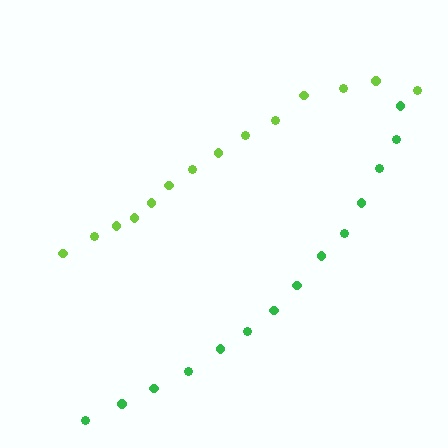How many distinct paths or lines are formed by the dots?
There are 2 distinct paths.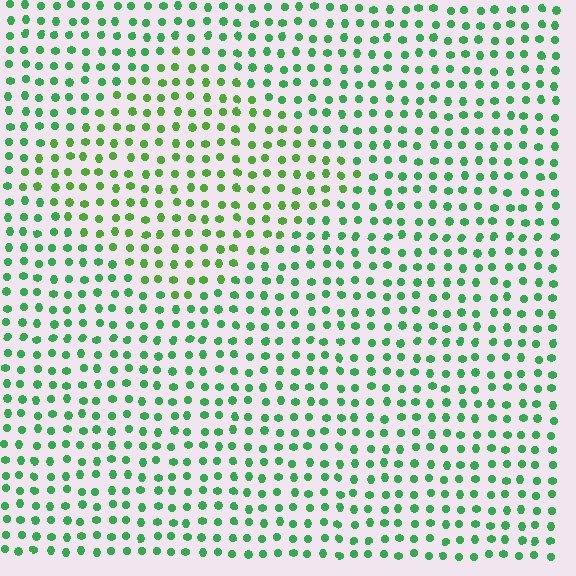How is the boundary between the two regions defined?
The boundary is defined purely by a slight shift in hue (about 26 degrees). Spacing, size, and orientation are identical on both sides.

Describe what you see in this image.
The image is filled with small green elements in a uniform arrangement. A diamond-shaped region is visible where the elements are tinted to a slightly different hue, forming a subtle color boundary.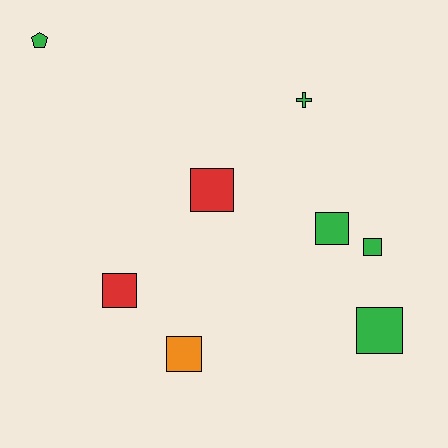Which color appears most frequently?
Green, with 5 objects.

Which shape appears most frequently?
Square, with 6 objects.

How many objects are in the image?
There are 8 objects.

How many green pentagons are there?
There is 1 green pentagon.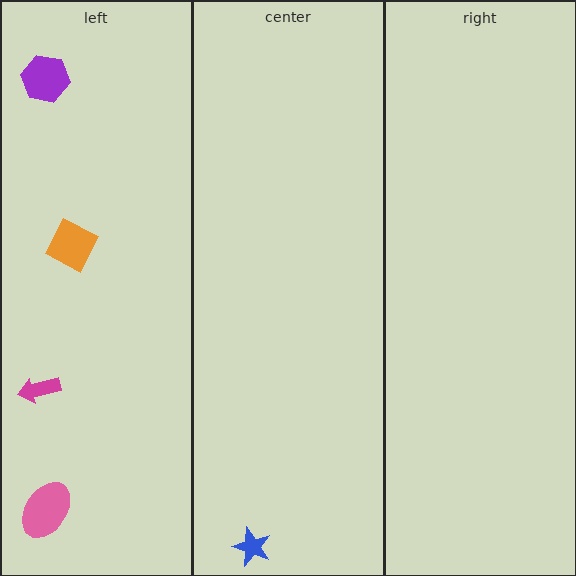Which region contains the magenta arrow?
The left region.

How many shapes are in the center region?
1.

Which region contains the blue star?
The center region.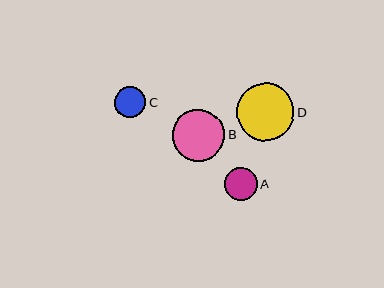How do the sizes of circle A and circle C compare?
Circle A and circle C are approximately the same size.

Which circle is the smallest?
Circle C is the smallest with a size of approximately 32 pixels.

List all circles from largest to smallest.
From largest to smallest: D, B, A, C.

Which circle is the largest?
Circle D is the largest with a size of approximately 58 pixels.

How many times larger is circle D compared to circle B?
Circle D is approximately 1.1 times the size of circle B.